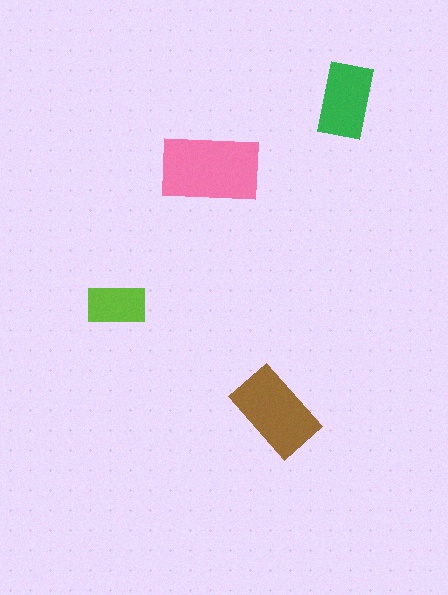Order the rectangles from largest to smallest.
the pink one, the brown one, the green one, the lime one.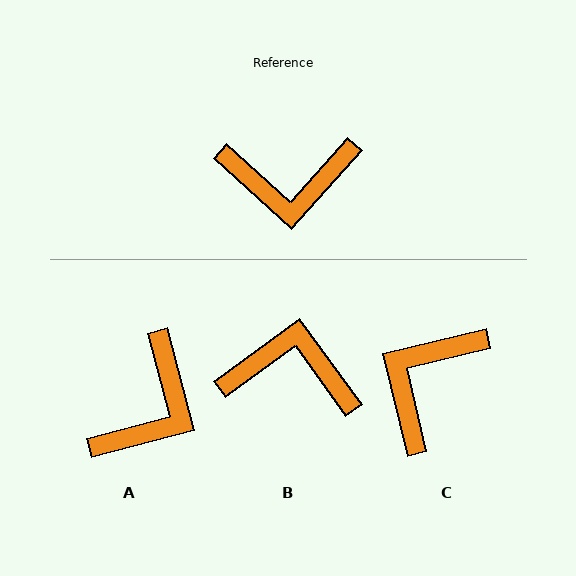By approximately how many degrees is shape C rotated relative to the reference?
Approximately 125 degrees clockwise.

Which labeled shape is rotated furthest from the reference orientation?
B, about 168 degrees away.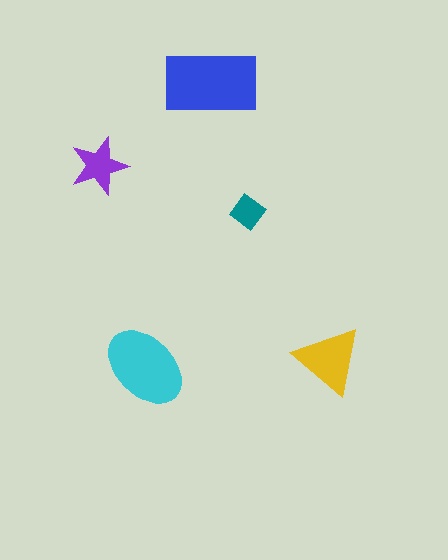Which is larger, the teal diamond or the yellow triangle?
The yellow triangle.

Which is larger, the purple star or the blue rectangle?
The blue rectangle.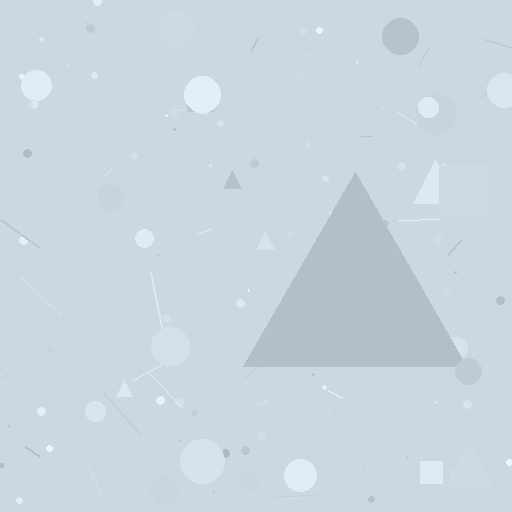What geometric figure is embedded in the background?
A triangle is embedded in the background.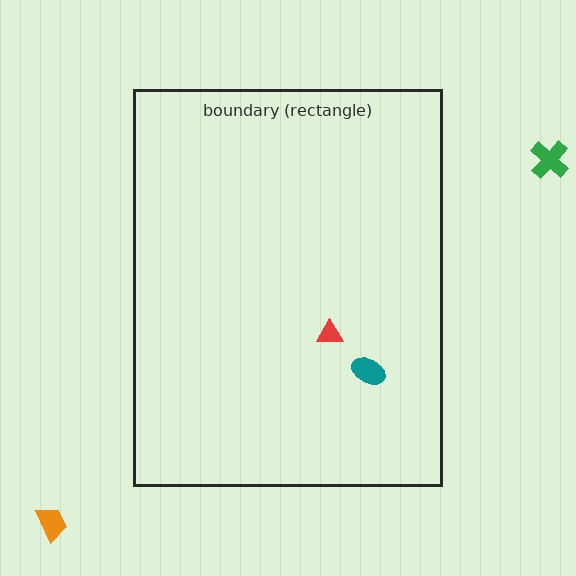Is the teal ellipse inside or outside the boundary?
Inside.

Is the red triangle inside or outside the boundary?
Inside.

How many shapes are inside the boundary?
2 inside, 2 outside.